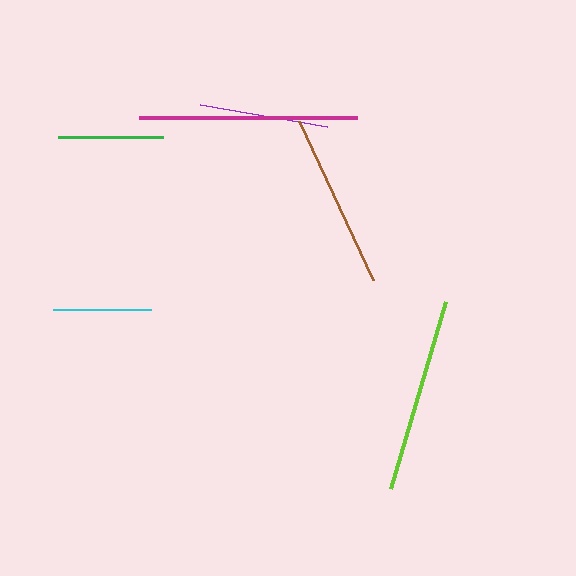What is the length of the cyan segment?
The cyan segment is approximately 99 pixels long.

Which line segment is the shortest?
The cyan line is the shortest at approximately 99 pixels.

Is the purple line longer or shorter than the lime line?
The lime line is longer than the purple line.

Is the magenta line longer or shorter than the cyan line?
The magenta line is longer than the cyan line.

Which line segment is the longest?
The magenta line is the longest at approximately 218 pixels.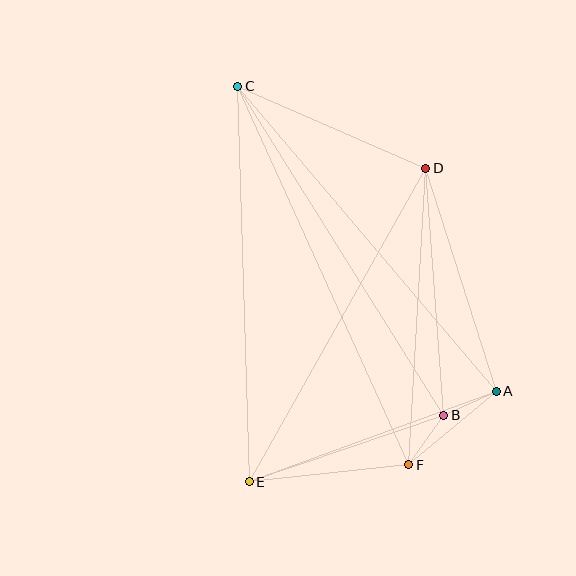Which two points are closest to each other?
Points A and B are closest to each other.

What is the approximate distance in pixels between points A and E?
The distance between A and E is approximately 263 pixels.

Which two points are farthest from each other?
Points C and F are farthest from each other.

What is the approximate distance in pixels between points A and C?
The distance between A and C is approximately 400 pixels.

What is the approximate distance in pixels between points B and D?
The distance between B and D is approximately 248 pixels.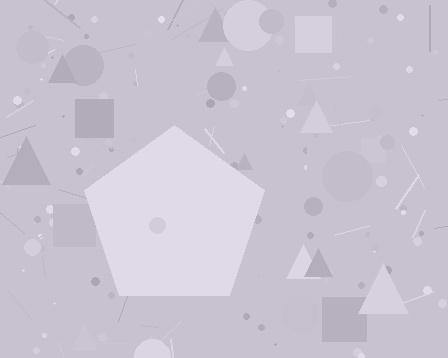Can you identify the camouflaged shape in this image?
The camouflaged shape is a pentagon.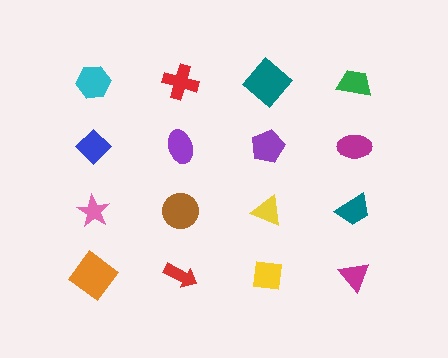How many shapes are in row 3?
4 shapes.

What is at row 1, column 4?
A green trapezoid.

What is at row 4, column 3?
A yellow square.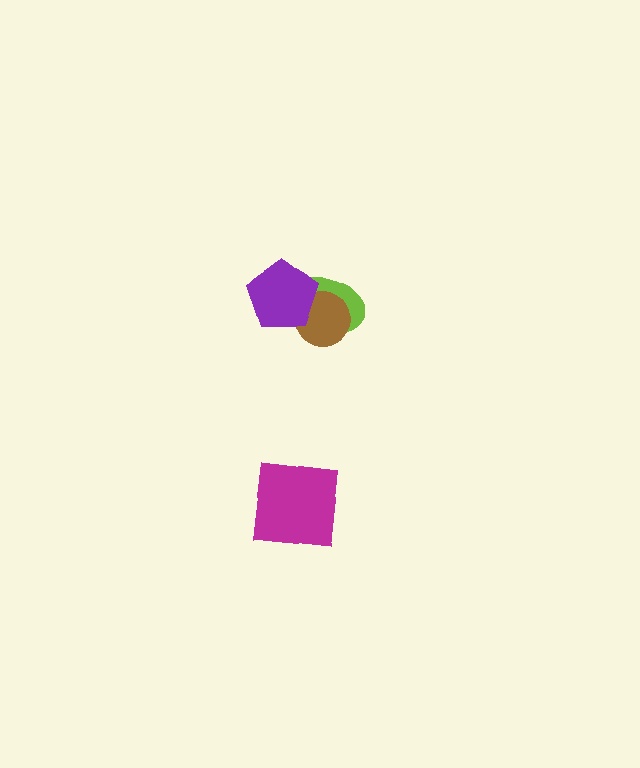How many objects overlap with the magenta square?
0 objects overlap with the magenta square.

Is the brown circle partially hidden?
Yes, it is partially covered by another shape.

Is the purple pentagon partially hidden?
No, no other shape covers it.